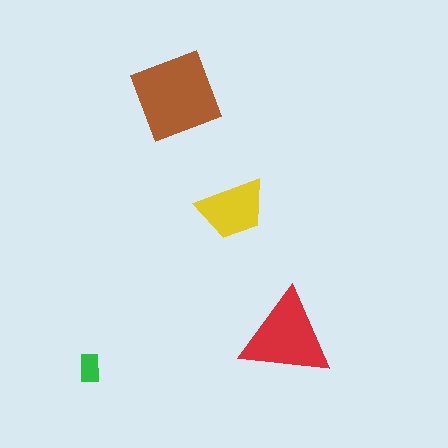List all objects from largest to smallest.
The brown square, the red triangle, the yellow trapezoid, the green rectangle.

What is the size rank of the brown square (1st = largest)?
1st.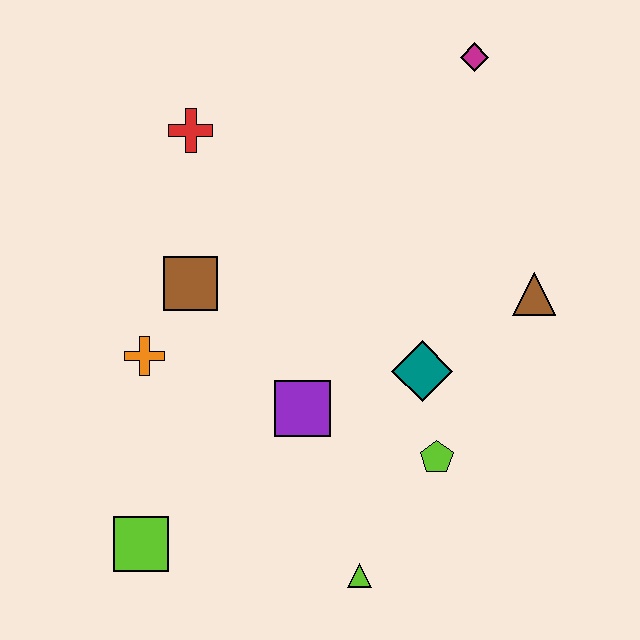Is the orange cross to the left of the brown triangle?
Yes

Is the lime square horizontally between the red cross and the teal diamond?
No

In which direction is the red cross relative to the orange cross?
The red cross is above the orange cross.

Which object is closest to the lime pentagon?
The teal diamond is closest to the lime pentagon.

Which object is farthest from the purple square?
The magenta diamond is farthest from the purple square.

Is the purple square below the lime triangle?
No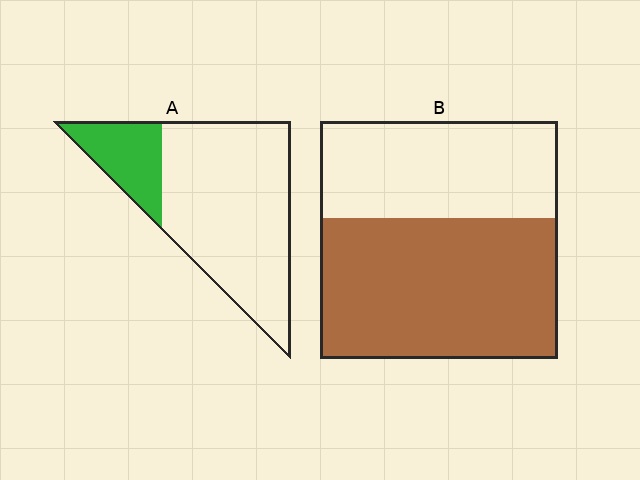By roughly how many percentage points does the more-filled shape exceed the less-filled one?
By roughly 40 percentage points (B over A).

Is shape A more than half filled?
No.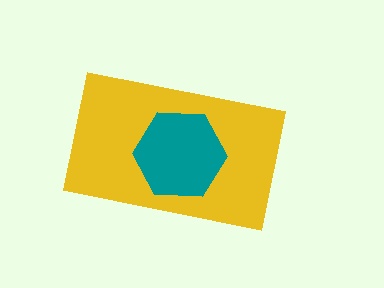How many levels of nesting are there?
2.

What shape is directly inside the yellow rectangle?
The teal hexagon.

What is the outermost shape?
The yellow rectangle.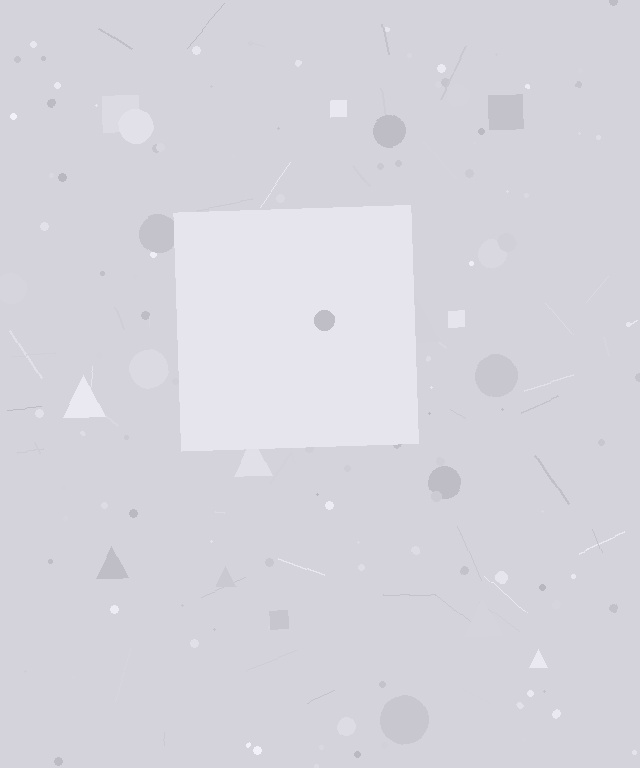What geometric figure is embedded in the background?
A square is embedded in the background.